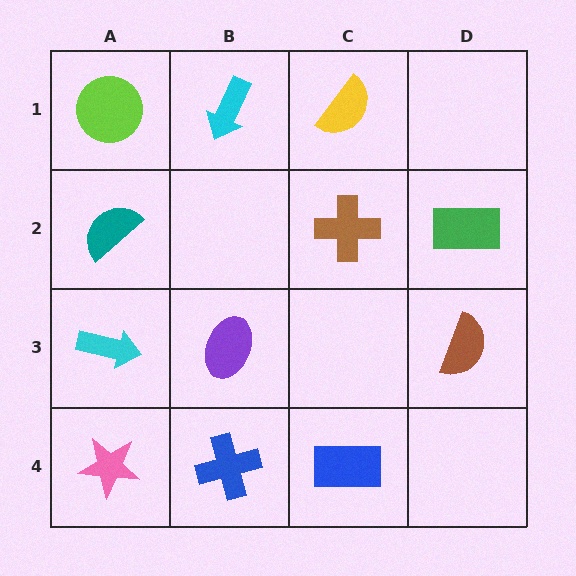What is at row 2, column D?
A green rectangle.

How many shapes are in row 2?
3 shapes.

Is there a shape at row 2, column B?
No, that cell is empty.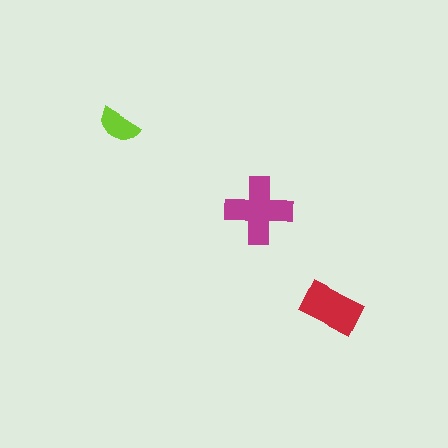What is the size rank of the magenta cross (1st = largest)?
1st.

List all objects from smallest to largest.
The lime semicircle, the red rectangle, the magenta cross.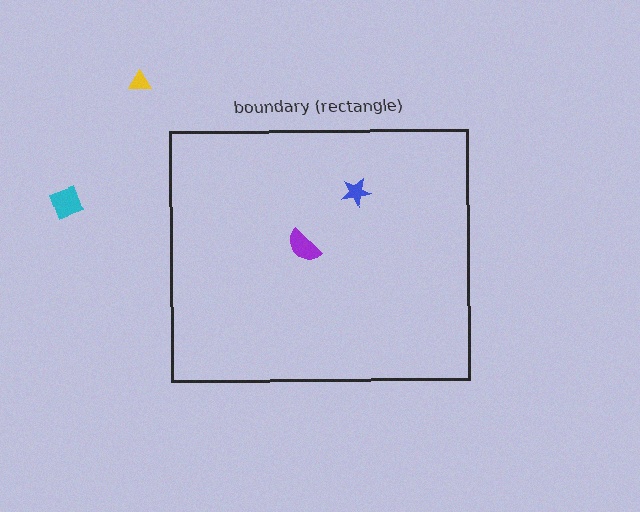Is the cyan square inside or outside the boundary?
Outside.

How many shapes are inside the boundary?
2 inside, 2 outside.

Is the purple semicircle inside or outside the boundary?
Inside.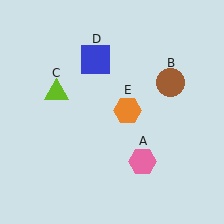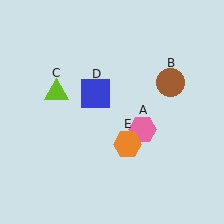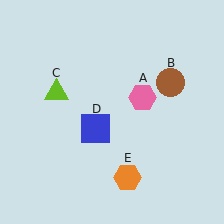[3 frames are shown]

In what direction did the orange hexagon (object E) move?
The orange hexagon (object E) moved down.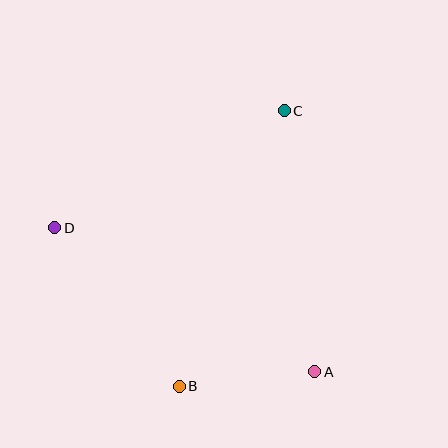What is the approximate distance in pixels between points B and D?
The distance between B and D is approximately 202 pixels.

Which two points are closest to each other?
Points A and B are closest to each other.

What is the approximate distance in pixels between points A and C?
The distance between A and C is approximately 263 pixels.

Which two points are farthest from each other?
Points A and D are farthest from each other.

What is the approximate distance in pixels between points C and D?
The distance between C and D is approximately 258 pixels.